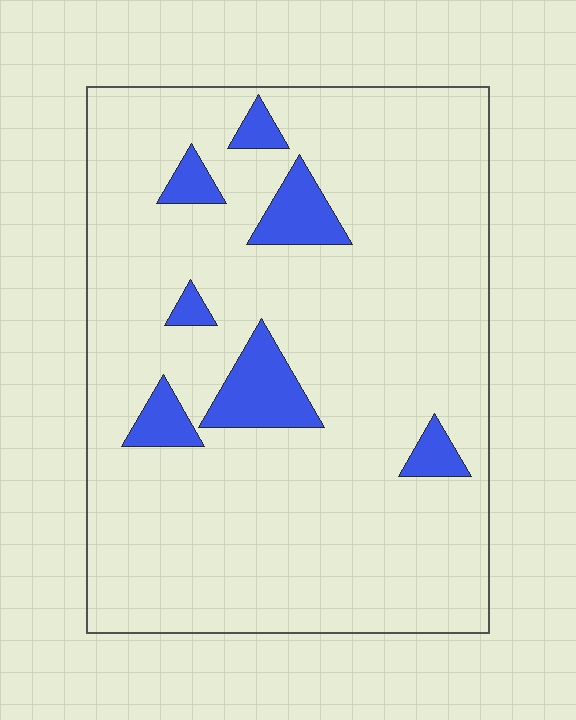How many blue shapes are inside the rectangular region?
7.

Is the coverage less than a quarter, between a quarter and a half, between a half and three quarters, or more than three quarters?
Less than a quarter.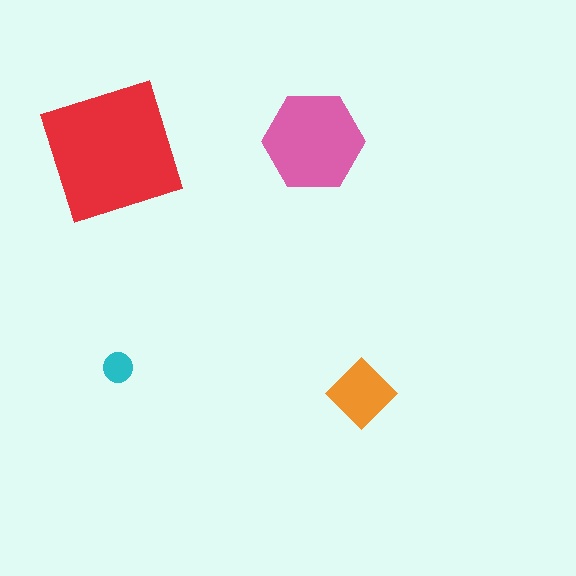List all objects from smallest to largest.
The cyan circle, the orange diamond, the pink hexagon, the red square.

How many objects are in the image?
There are 4 objects in the image.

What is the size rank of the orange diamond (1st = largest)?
3rd.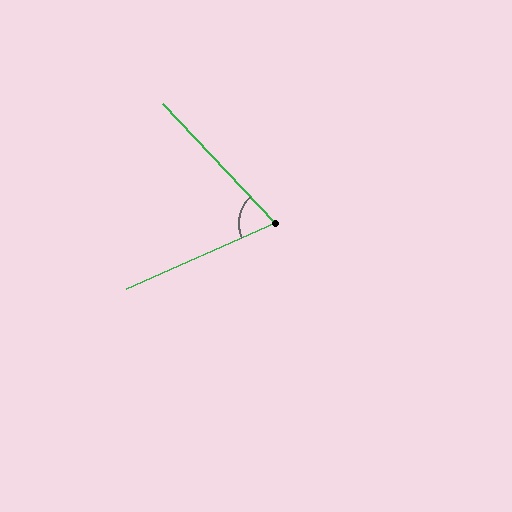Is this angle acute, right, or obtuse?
It is acute.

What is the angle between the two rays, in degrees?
Approximately 71 degrees.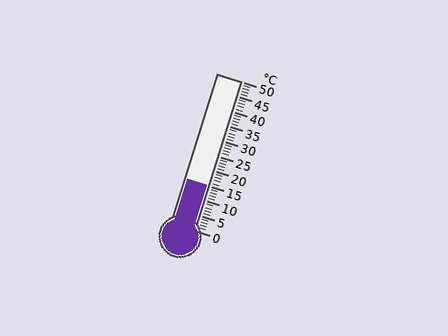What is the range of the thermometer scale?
The thermometer scale ranges from 0°C to 50°C.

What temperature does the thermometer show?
The thermometer shows approximately 15°C.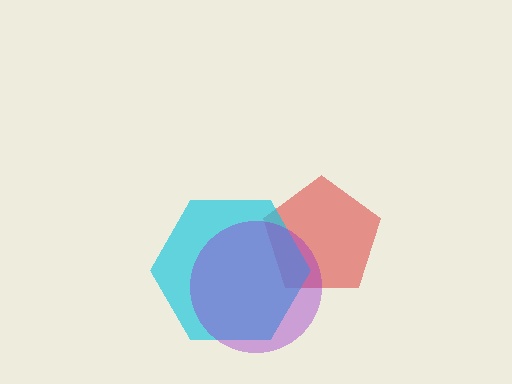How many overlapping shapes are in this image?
There are 3 overlapping shapes in the image.